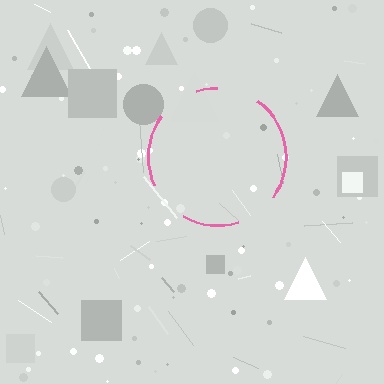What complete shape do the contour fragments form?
The contour fragments form a circle.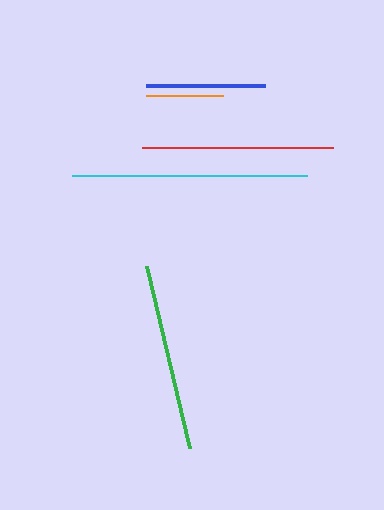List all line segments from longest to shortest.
From longest to shortest: cyan, red, green, blue, orange.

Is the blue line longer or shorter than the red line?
The red line is longer than the blue line.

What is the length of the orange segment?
The orange segment is approximately 77 pixels long.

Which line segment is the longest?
The cyan line is the longest at approximately 235 pixels.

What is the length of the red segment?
The red segment is approximately 191 pixels long.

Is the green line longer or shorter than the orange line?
The green line is longer than the orange line.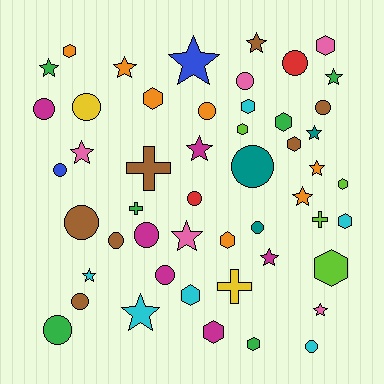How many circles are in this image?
There are 17 circles.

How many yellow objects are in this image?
There are 2 yellow objects.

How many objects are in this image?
There are 50 objects.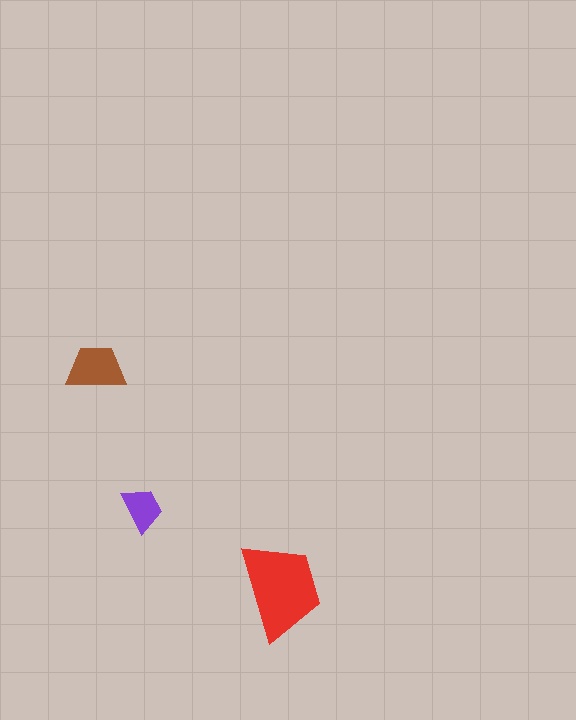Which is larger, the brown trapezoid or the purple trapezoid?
The brown one.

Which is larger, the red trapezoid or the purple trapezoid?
The red one.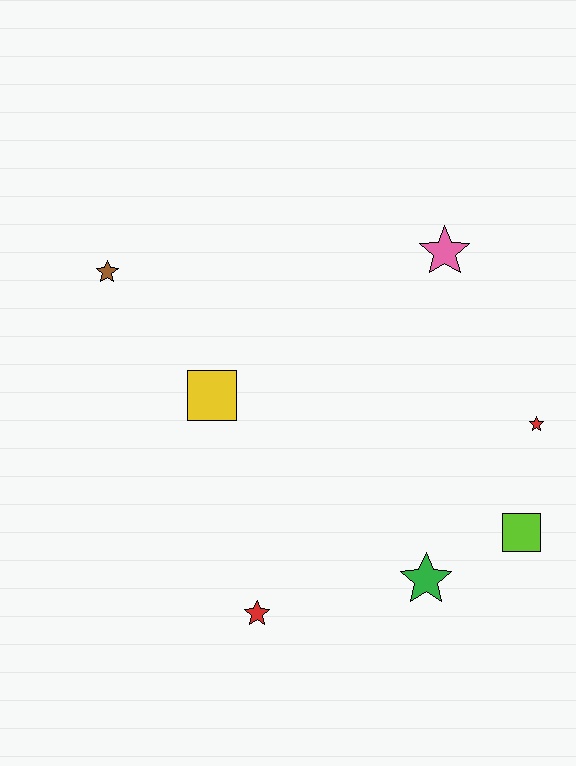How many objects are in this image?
There are 7 objects.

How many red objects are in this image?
There are 2 red objects.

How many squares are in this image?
There are 2 squares.